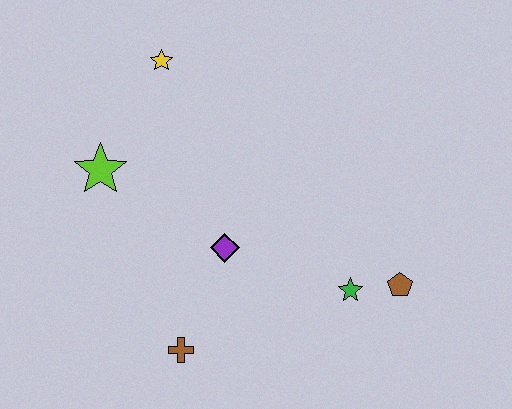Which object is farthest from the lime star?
The brown pentagon is farthest from the lime star.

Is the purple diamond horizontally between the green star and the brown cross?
Yes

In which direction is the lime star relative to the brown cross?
The lime star is above the brown cross.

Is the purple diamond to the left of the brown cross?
No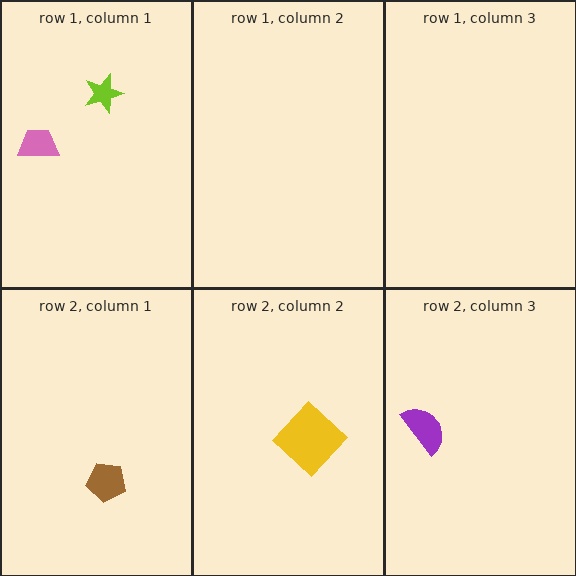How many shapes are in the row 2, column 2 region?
1.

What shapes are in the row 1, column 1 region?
The lime star, the pink trapezoid.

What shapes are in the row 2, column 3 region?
The purple semicircle.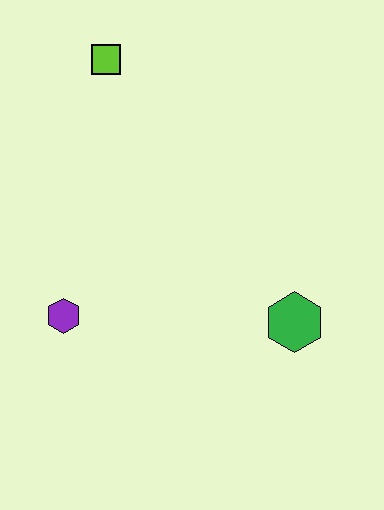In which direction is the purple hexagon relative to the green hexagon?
The purple hexagon is to the left of the green hexagon.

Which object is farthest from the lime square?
The green hexagon is farthest from the lime square.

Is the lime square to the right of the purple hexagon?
Yes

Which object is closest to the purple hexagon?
The green hexagon is closest to the purple hexagon.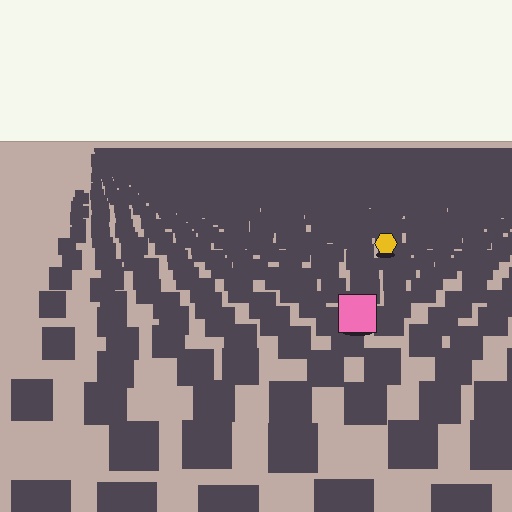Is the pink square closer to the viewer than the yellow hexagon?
Yes. The pink square is closer — you can tell from the texture gradient: the ground texture is coarser near it.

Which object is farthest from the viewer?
The yellow hexagon is farthest from the viewer. It appears smaller and the ground texture around it is denser.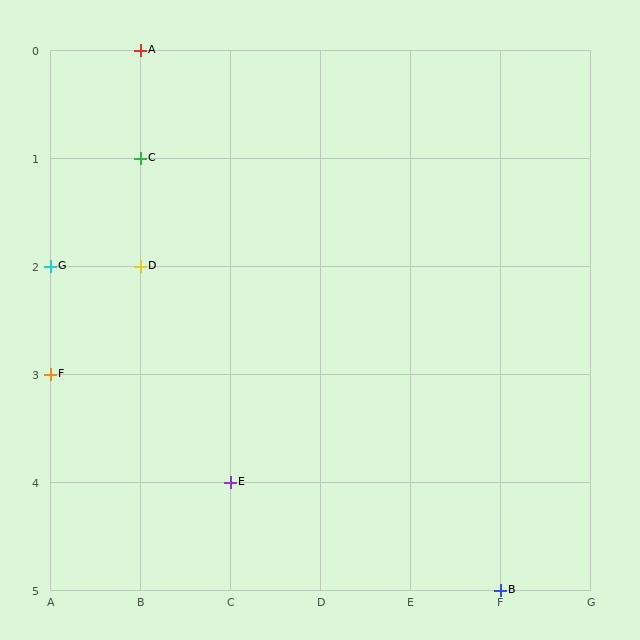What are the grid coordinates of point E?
Point E is at grid coordinates (C, 4).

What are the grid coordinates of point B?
Point B is at grid coordinates (F, 5).